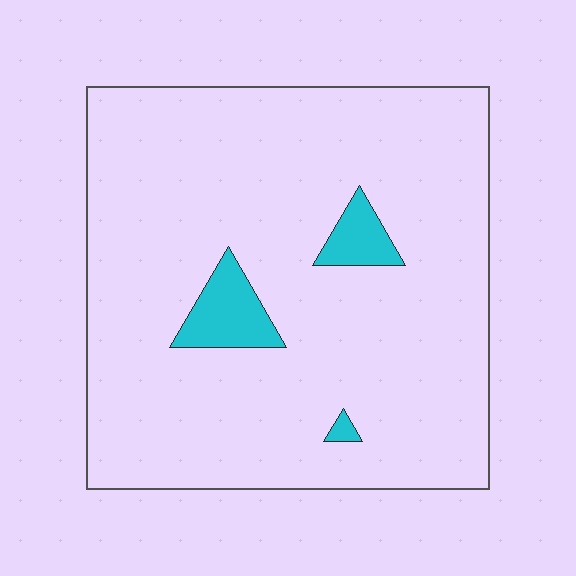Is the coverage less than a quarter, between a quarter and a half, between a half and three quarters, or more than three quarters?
Less than a quarter.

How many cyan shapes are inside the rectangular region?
3.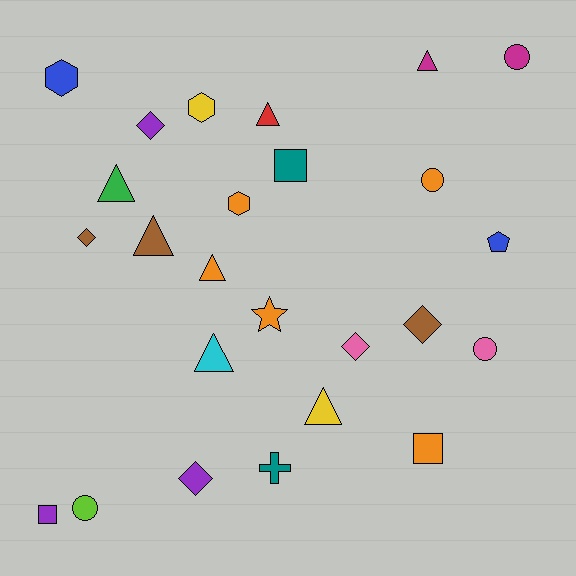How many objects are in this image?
There are 25 objects.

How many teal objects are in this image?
There are 2 teal objects.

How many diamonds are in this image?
There are 5 diamonds.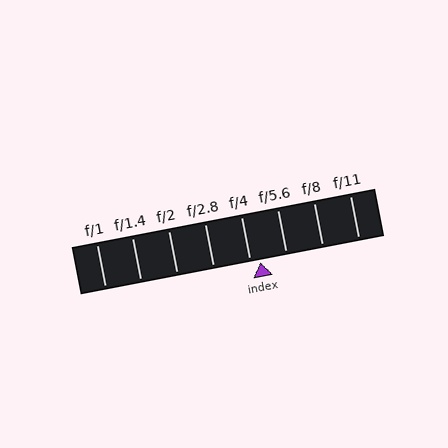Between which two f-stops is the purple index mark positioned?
The index mark is between f/4 and f/5.6.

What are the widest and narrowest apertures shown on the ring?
The widest aperture shown is f/1 and the narrowest is f/11.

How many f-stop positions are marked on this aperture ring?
There are 8 f-stop positions marked.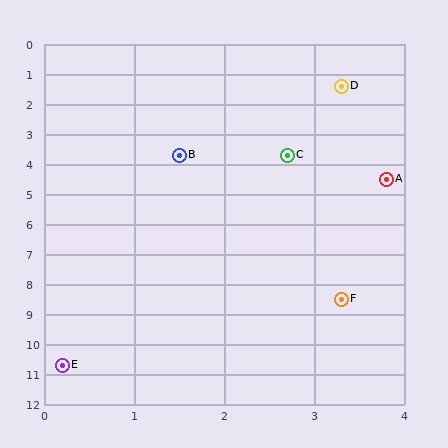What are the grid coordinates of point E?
Point E is at approximately (0.2, 10.7).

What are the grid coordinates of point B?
Point B is at approximately (1.5, 3.7).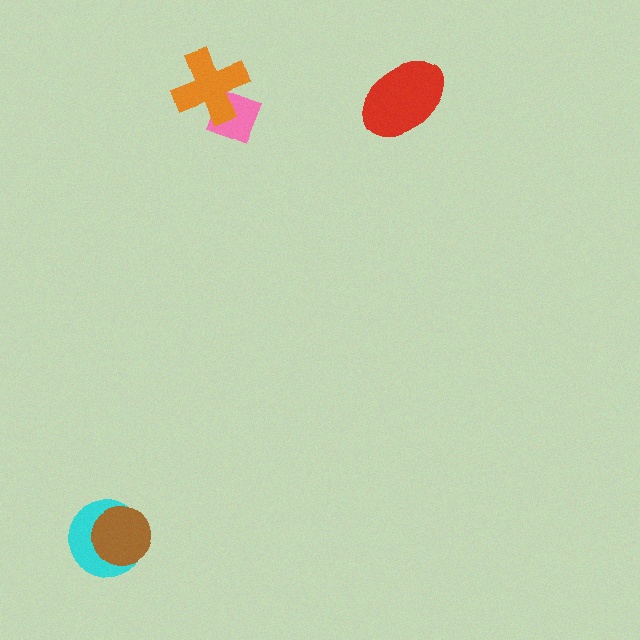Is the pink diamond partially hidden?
Yes, it is partially covered by another shape.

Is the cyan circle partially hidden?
Yes, it is partially covered by another shape.